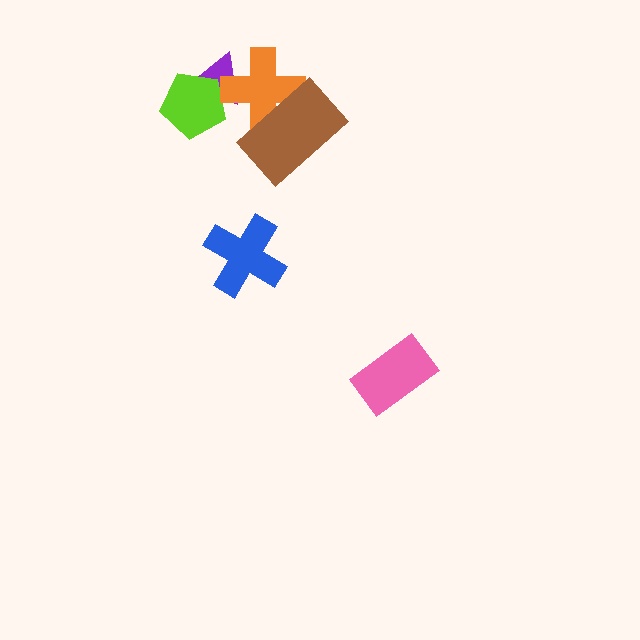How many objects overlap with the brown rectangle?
1 object overlaps with the brown rectangle.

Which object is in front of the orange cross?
The brown rectangle is in front of the orange cross.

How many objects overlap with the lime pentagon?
1 object overlaps with the lime pentagon.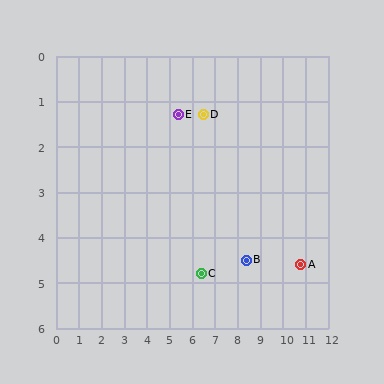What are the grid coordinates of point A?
Point A is at approximately (10.8, 4.6).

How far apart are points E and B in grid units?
Points E and B are about 4.4 grid units apart.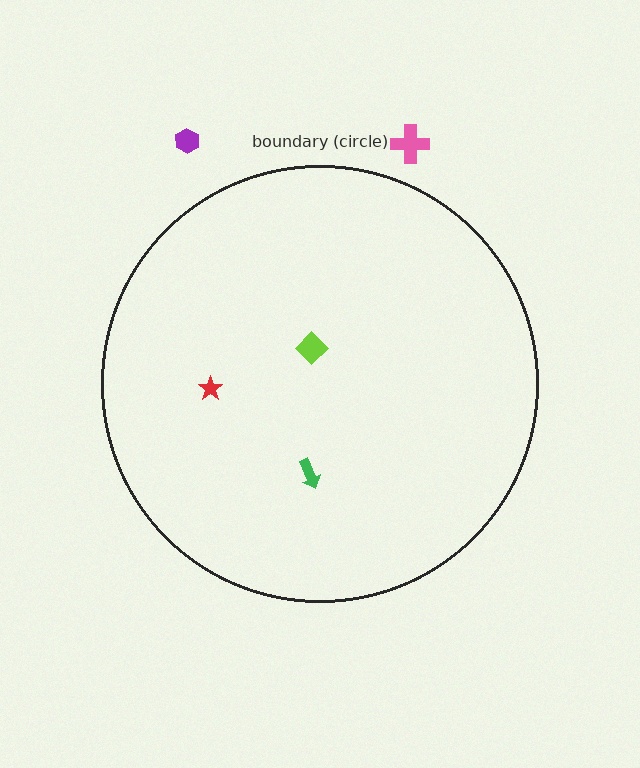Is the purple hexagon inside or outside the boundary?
Outside.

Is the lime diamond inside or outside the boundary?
Inside.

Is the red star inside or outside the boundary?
Inside.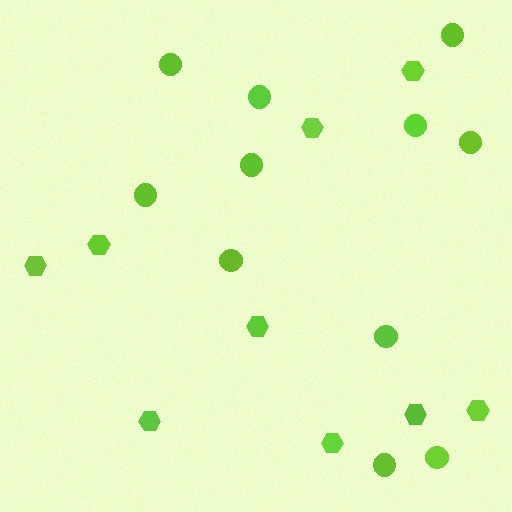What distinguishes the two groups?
There are 2 groups: one group of hexagons (9) and one group of circles (11).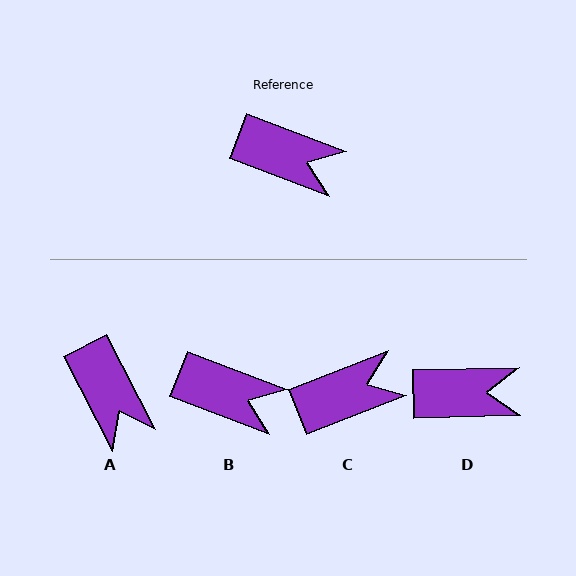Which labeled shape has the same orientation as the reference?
B.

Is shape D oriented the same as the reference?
No, it is off by about 22 degrees.